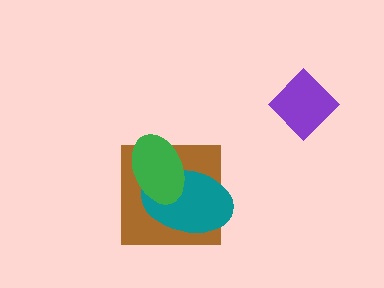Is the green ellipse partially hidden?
No, no other shape covers it.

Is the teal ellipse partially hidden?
Yes, it is partially covered by another shape.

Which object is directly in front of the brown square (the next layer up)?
The teal ellipse is directly in front of the brown square.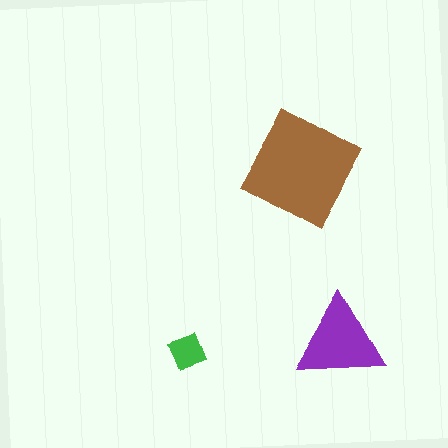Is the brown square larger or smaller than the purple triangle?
Larger.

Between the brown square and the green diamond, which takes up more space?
The brown square.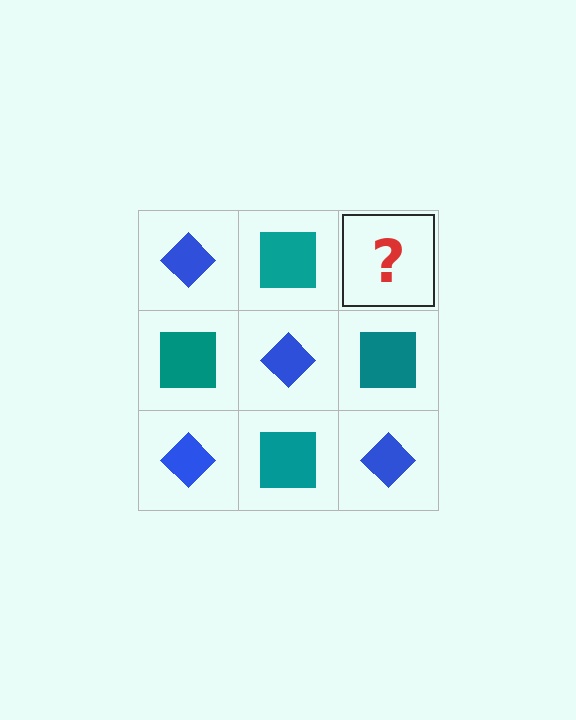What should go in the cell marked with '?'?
The missing cell should contain a blue diamond.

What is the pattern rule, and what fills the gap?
The rule is that it alternates blue diamond and teal square in a checkerboard pattern. The gap should be filled with a blue diamond.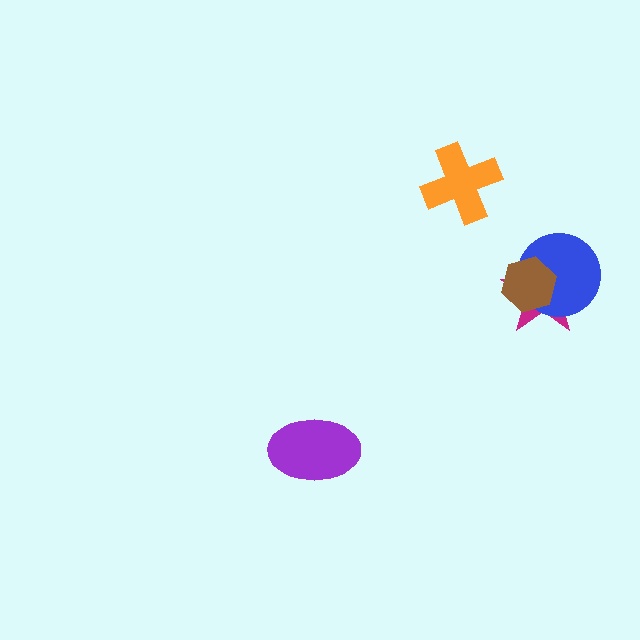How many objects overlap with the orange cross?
0 objects overlap with the orange cross.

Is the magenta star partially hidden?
Yes, it is partially covered by another shape.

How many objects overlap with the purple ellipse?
0 objects overlap with the purple ellipse.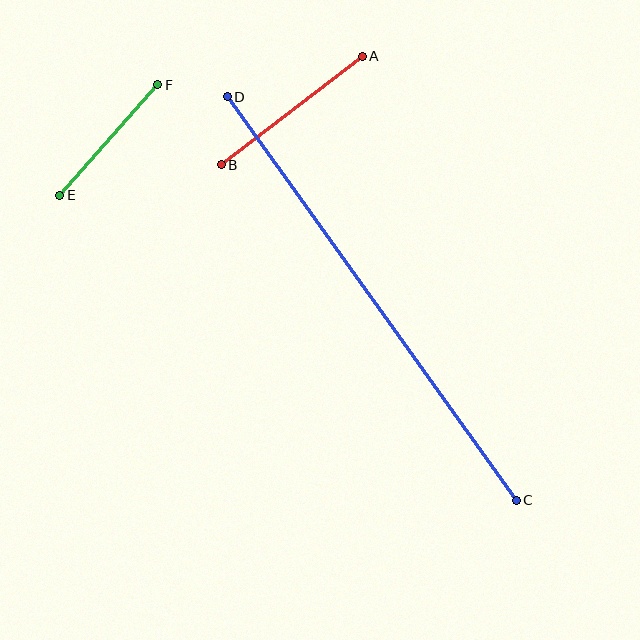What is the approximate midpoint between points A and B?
The midpoint is at approximately (292, 110) pixels.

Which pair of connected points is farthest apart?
Points C and D are farthest apart.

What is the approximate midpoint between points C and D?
The midpoint is at approximately (372, 298) pixels.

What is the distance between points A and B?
The distance is approximately 178 pixels.